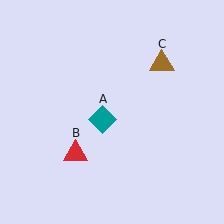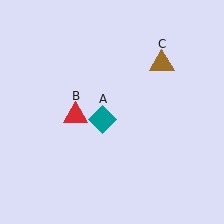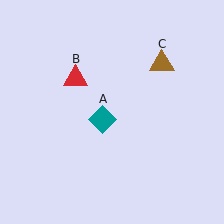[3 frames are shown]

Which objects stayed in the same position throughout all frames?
Teal diamond (object A) and brown triangle (object C) remained stationary.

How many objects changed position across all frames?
1 object changed position: red triangle (object B).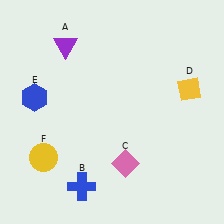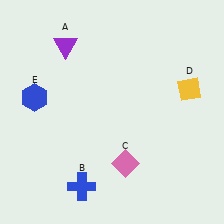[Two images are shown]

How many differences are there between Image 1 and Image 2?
There is 1 difference between the two images.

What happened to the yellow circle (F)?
The yellow circle (F) was removed in Image 2. It was in the bottom-left area of Image 1.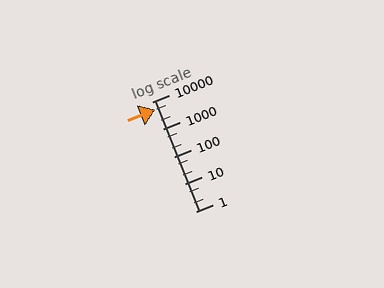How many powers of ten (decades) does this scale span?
The scale spans 4 decades, from 1 to 10000.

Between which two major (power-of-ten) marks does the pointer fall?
The pointer is between 1000 and 10000.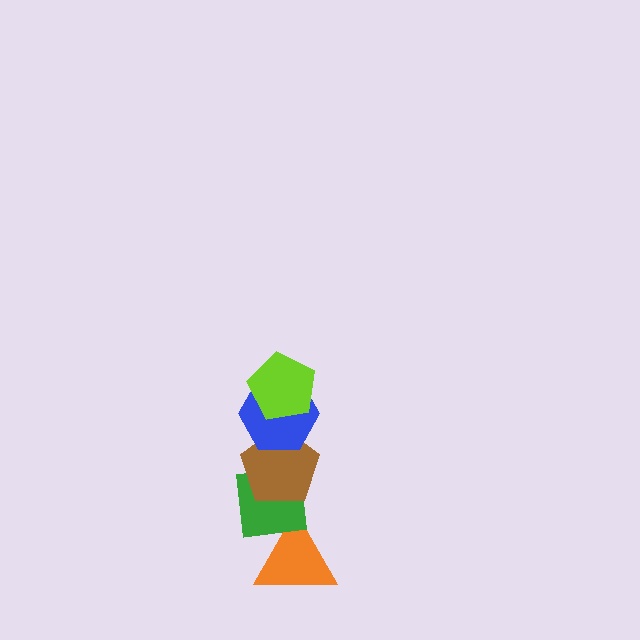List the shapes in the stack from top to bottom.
From top to bottom: the lime pentagon, the blue hexagon, the brown pentagon, the green square, the orange triangle.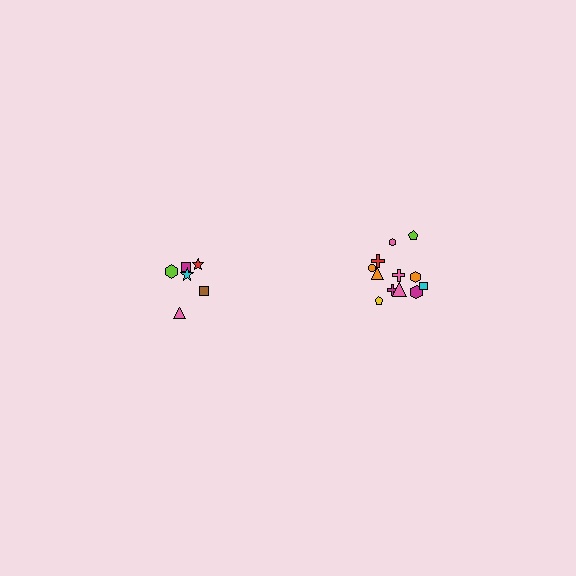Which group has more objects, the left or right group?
The right group.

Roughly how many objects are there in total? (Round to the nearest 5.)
Roughly 20 objects in total.